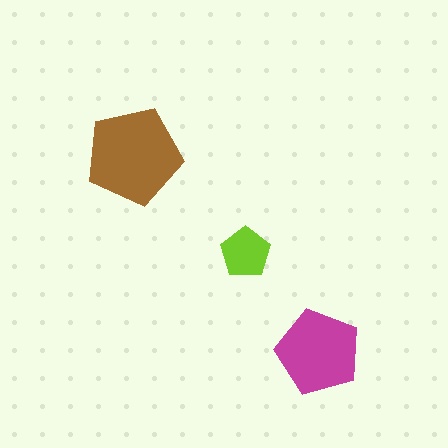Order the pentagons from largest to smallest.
the brown one, the magenta one, the lime one.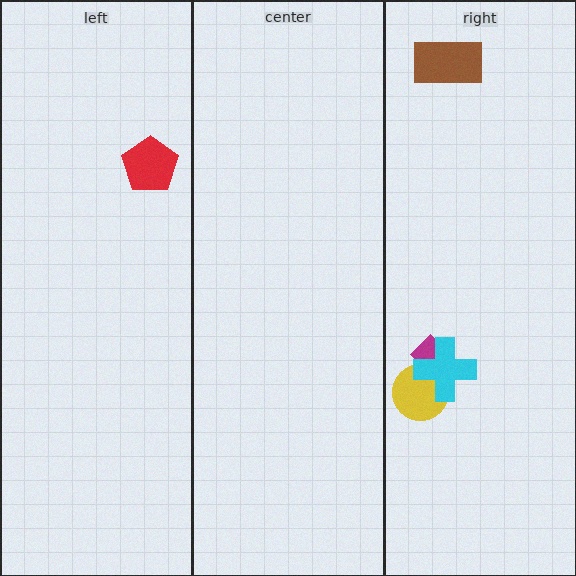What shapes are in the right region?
The brown rectangle, the magenta diamond, the yellow circle, the cyan cross.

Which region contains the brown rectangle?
The right region.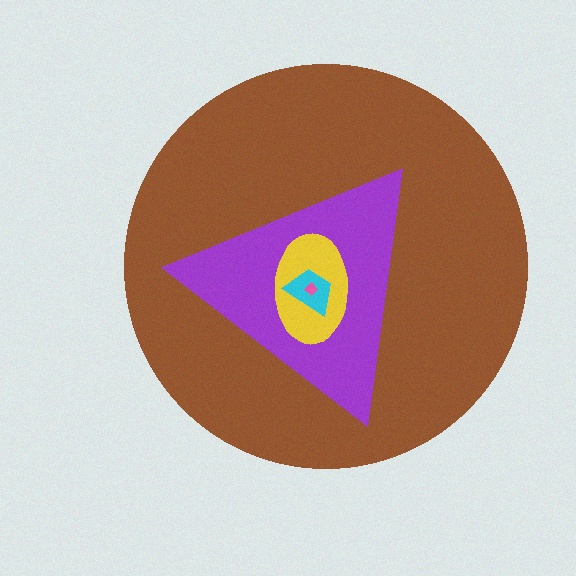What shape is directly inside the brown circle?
The purple triangle.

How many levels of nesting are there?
5.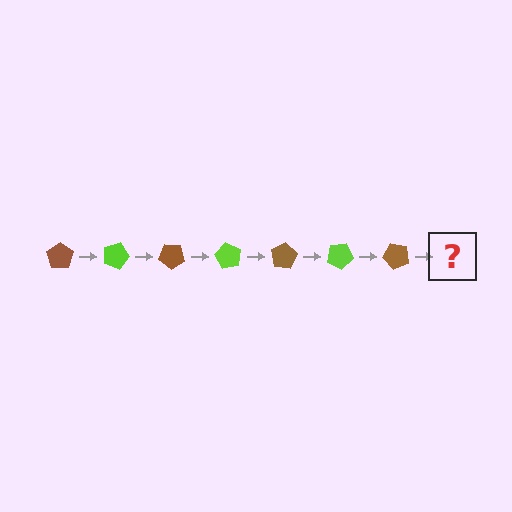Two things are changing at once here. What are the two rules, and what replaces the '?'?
The two rules are that it rotates 20 degrees each step and the color cycles through brown and lime. The '?' should be a lime pentagon, rotated 140 degrees from the start.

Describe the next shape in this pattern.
It should be a lime pentagon, rotated 140 degrees from the start.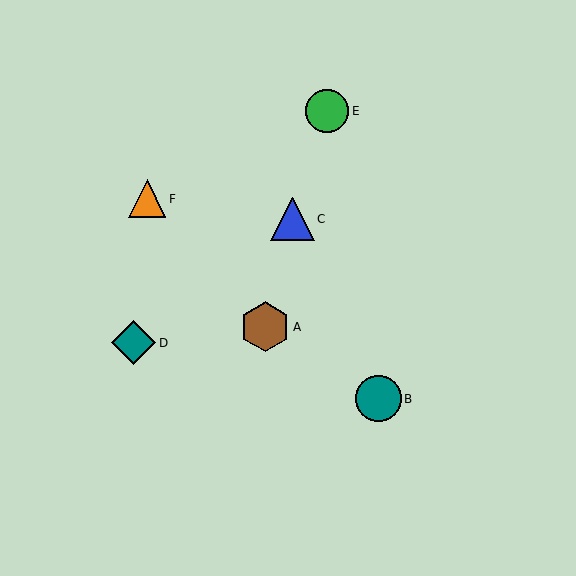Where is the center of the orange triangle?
The center of the orange triangle is at (147, 199).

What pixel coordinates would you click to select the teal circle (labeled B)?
Click at (379, 399) to select the teal circle B.